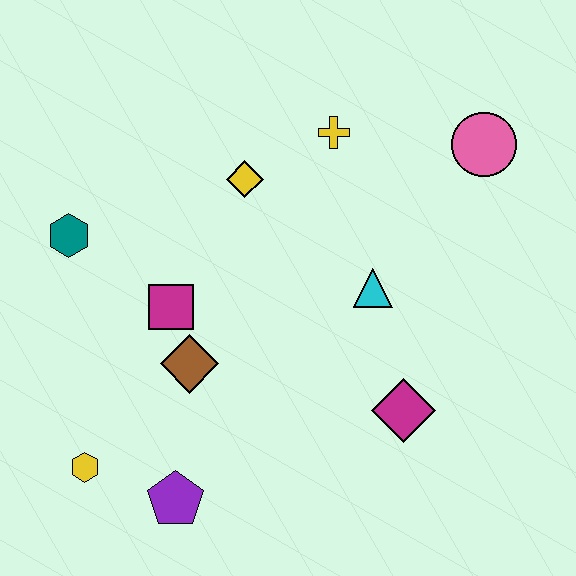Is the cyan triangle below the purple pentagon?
No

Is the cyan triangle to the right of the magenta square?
Yes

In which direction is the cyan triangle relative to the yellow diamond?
The cyan triangle is to the right of the yellow diamond.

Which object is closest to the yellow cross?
The yellow diamond is closest to the yellow cross.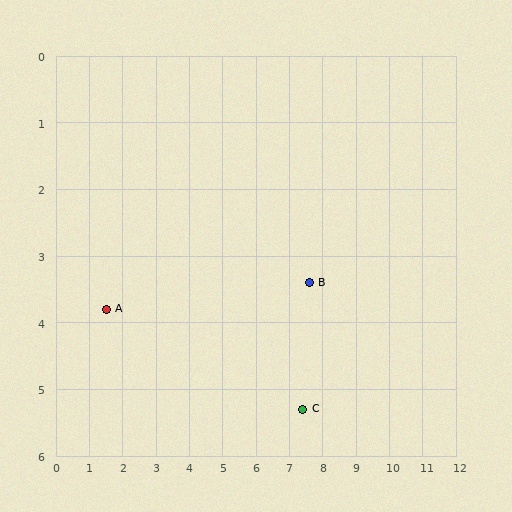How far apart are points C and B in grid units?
Points C and B are about 1.9 grid units apart.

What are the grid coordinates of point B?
Point B is at approximately (7.6, 3.4).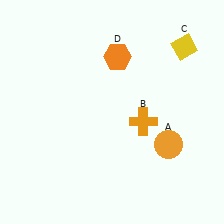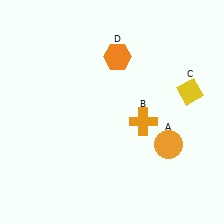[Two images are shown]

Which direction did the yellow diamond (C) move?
The yellow diamond (C) moved down.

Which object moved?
The yellow diamond (C) moved down.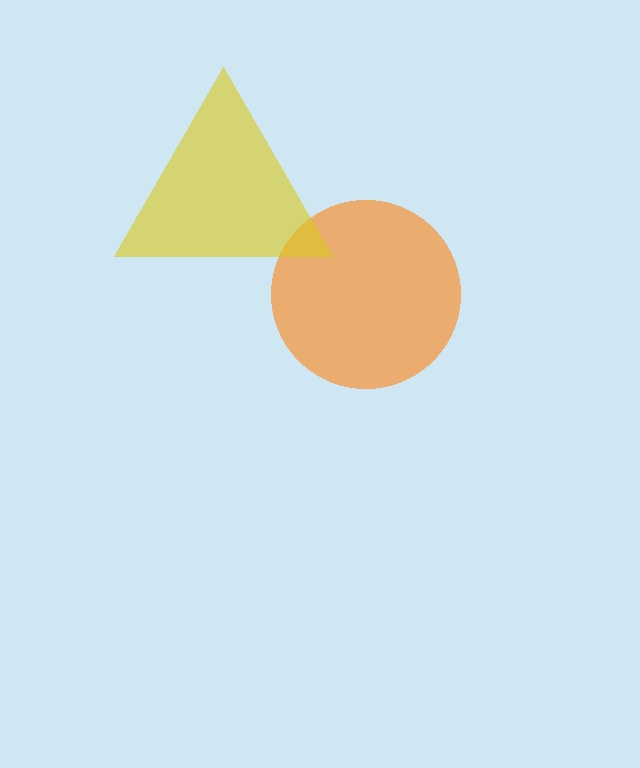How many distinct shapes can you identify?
There are 2 distinct shapes: an orange circle, a yellow triangle.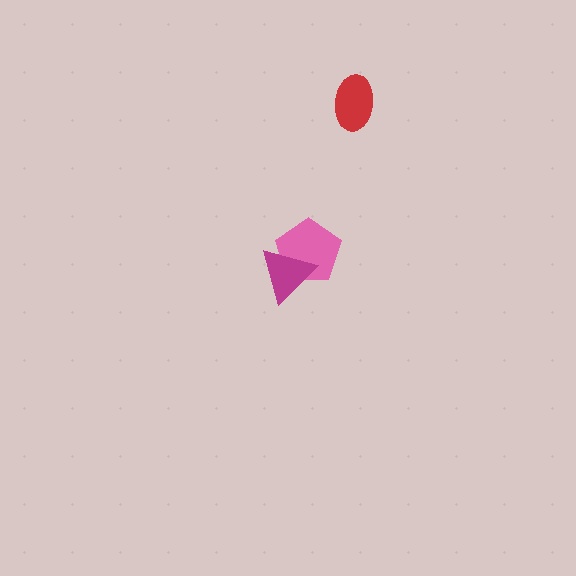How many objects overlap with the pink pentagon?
1 object overlaps with the pink pentagon.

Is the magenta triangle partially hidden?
No, no other shape covers it.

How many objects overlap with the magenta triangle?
1 object overlaps with the magenta triangle.